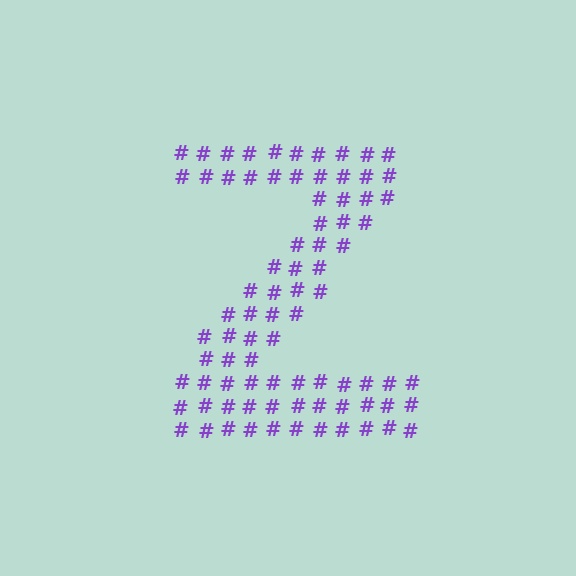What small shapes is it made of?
It is made of small hash symbols.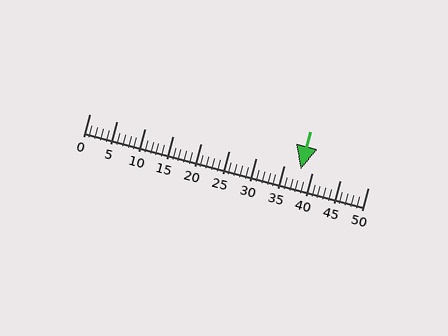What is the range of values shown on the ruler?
The ruler shows values from 0 to 50.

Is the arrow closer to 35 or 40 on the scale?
The arrow is closer to 40.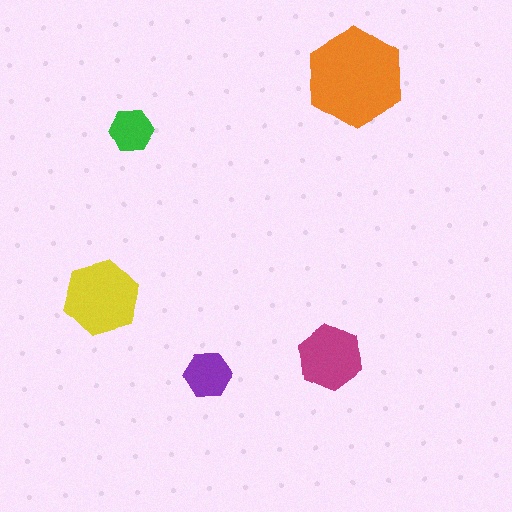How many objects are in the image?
There are 5 objects in the image.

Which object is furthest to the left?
The yellow hexagon is leftmost.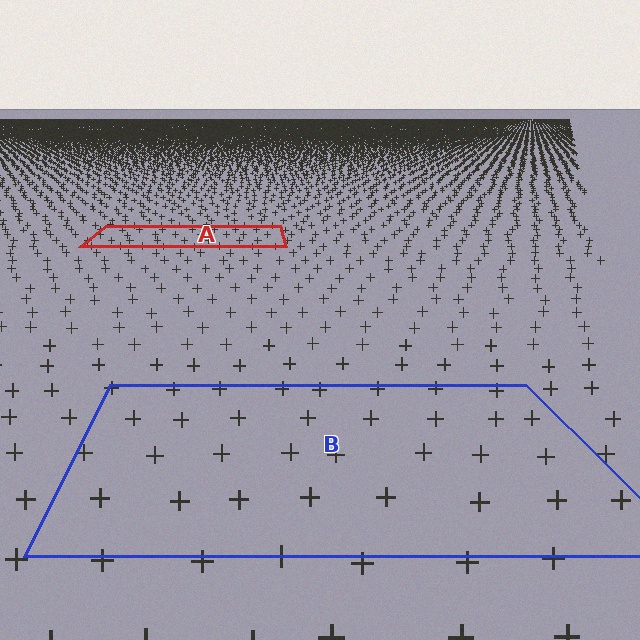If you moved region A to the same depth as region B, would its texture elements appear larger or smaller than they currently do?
They would appear larger. At a closer depth, the same texture elements are projected at a bigger on-screen size.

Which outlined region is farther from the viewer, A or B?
Region A is farther from the viewer — the texture elements inside it appear smaller and more densely packed.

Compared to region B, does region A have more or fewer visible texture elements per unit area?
Region A has more texture elements per unit area — they are packed more densely because it is farther away.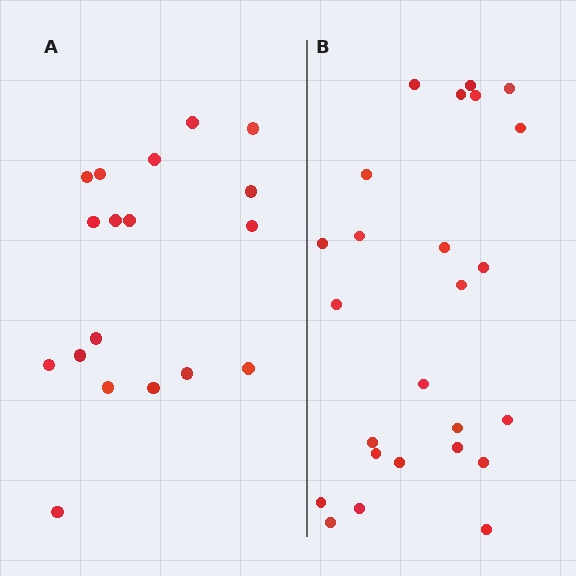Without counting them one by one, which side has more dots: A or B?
Region B (the right region) has more dots.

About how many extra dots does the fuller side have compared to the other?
Region B has roughly 8 or so more dots than region A.